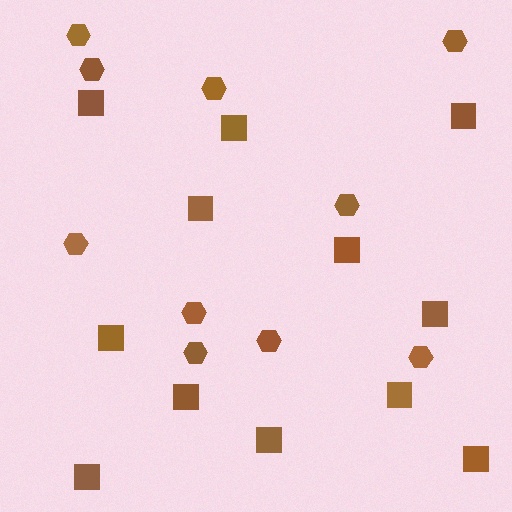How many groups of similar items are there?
There are 2 groups: one group of squares (12) and one group of hexagons (10).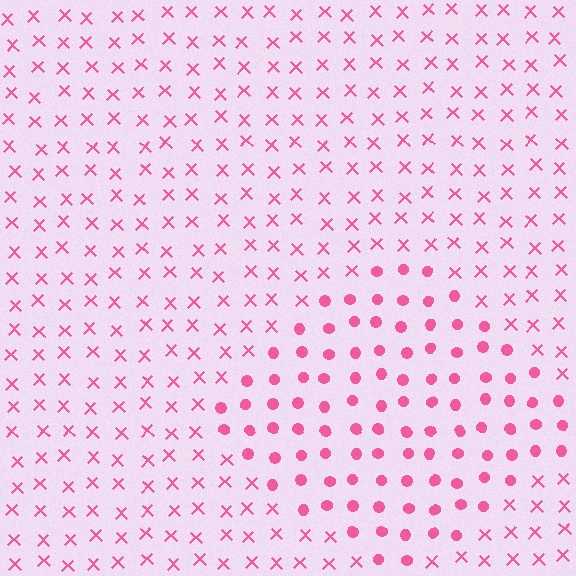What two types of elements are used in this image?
The image uses circles inside the diamond region and X marks outside it.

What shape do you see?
I see a diamond.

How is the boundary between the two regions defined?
The boundary is defined by a change in element shape: circles inside vs. X marks outside. All elements share the same color and spacing.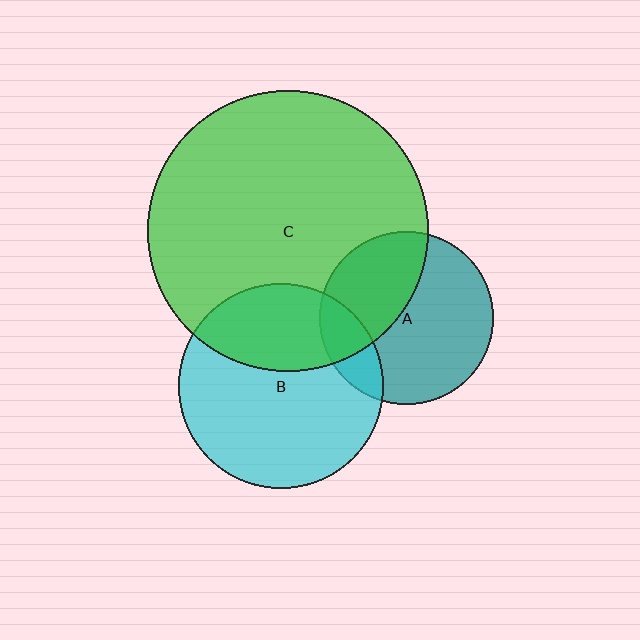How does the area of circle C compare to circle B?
Approximately 1.9 times.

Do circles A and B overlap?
Yes.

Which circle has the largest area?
Circle C (green).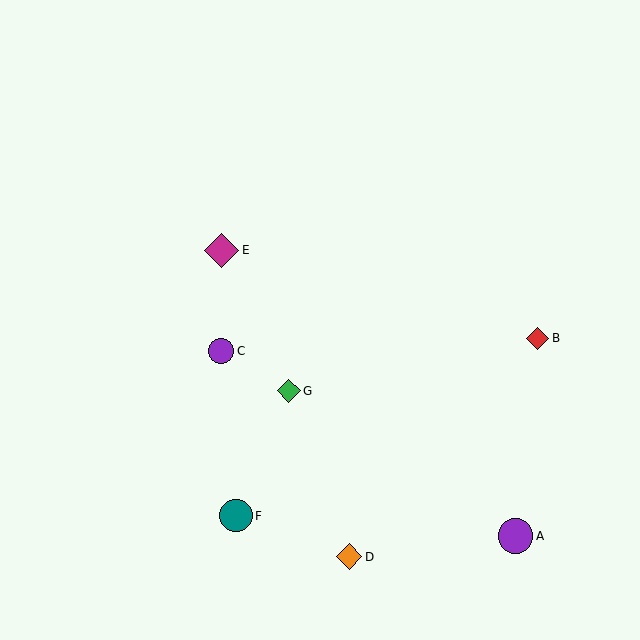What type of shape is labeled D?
Shape D is an orange diamond.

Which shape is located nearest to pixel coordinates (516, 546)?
The purple circle (labeled A) at (516, 536) is nearest to that location.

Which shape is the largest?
The purple circle (labeled A) is the largest.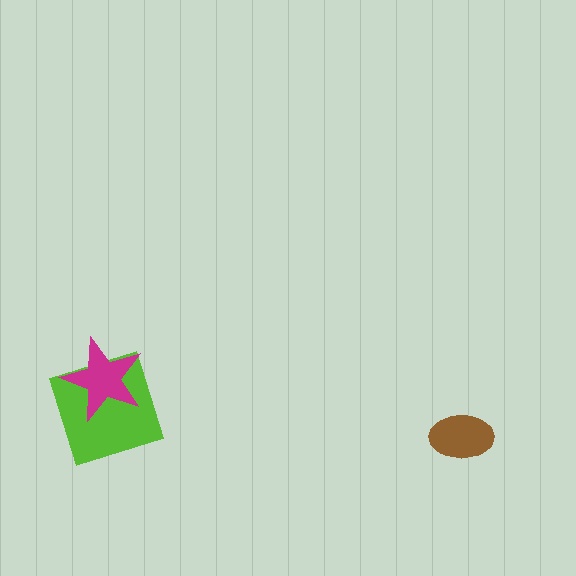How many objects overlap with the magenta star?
1 object overlaps with the magenta star.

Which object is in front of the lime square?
The magenta star is in front of the lime square.